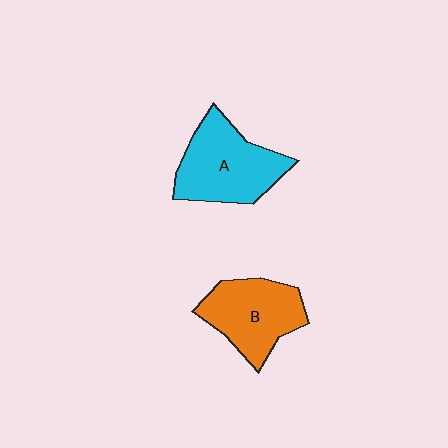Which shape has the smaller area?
Shape B (orange).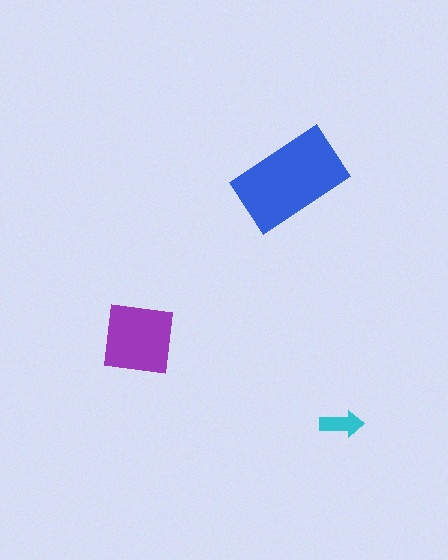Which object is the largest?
The blue rectangle.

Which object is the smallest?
The cyan arrow.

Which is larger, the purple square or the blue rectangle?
The blue rectangle.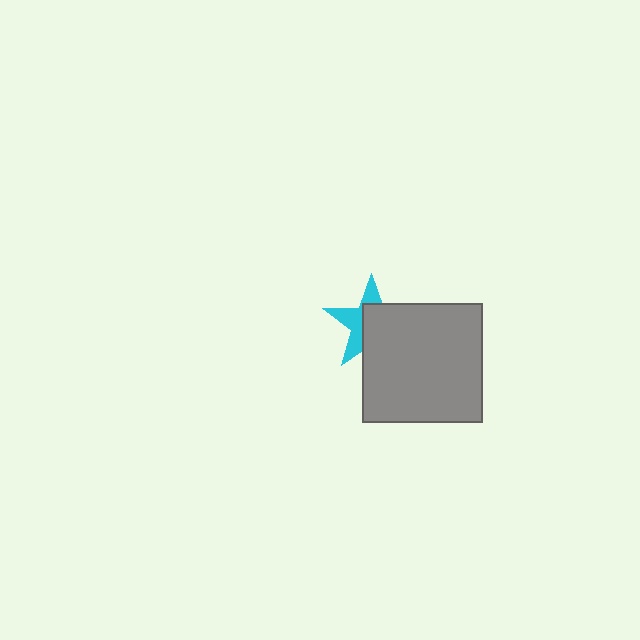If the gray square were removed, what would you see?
You would see the complete cyan star.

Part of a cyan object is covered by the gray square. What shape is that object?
It is a star.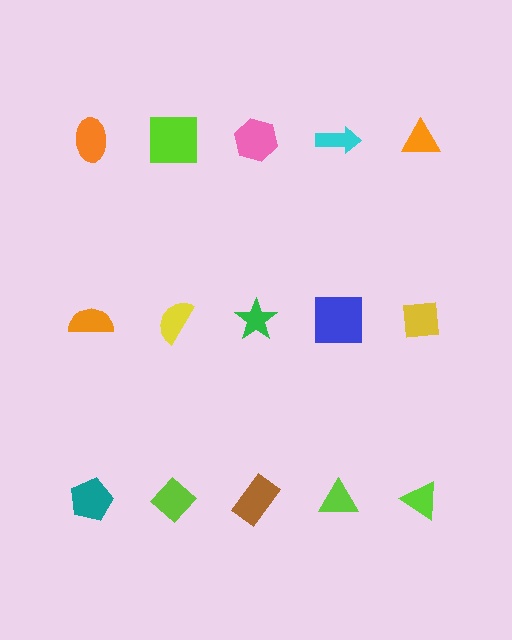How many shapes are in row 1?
5 shapes.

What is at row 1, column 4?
A cyan arrow.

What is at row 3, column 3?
A brown rectangle.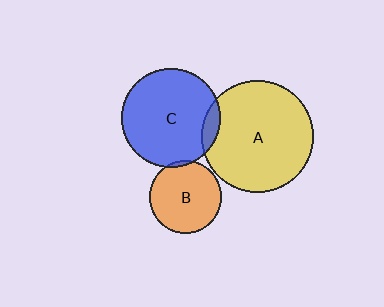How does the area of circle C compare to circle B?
Approximately 1.9 times.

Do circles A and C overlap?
Yes.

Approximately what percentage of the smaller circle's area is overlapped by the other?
Approximately 10%.